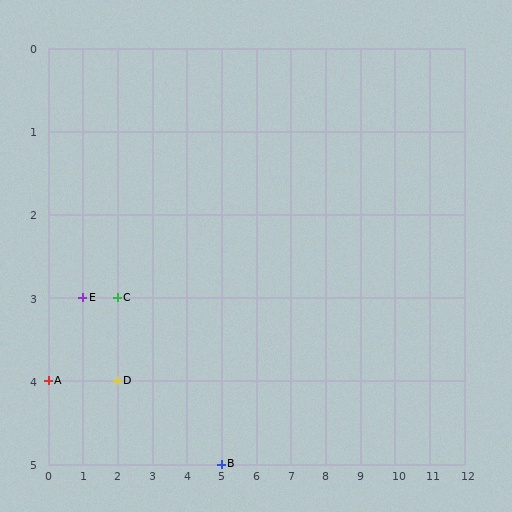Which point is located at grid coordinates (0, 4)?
Point A is at (0, 4).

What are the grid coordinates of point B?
Point B is at grid coordinates (5, 5).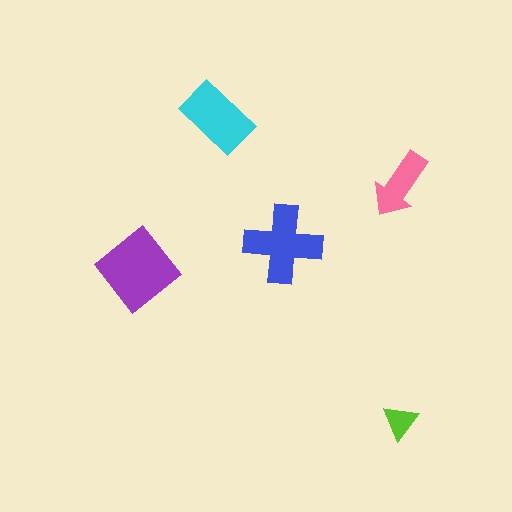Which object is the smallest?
The lime triangle.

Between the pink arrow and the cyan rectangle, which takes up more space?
The cyan rectangle.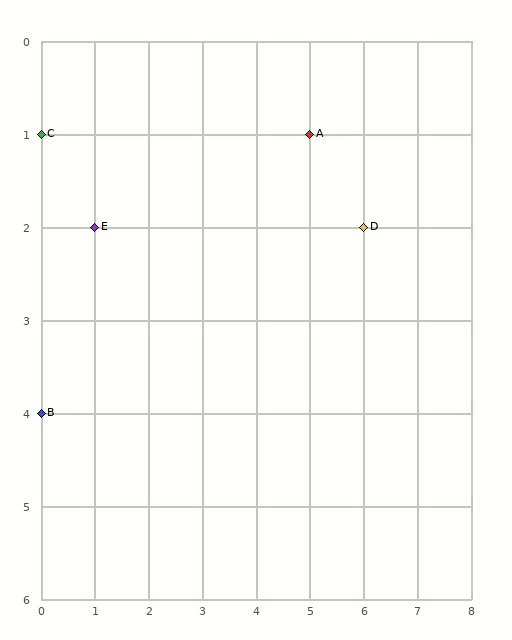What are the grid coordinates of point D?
Point D is at grid coordinates (6, 2).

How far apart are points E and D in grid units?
Points E and D are 5 columns apart.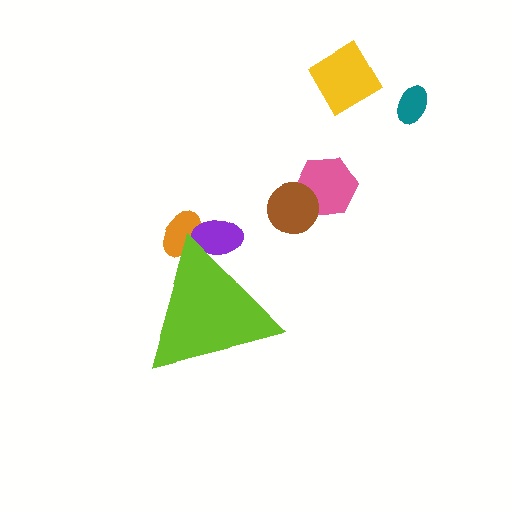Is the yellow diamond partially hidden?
No, the yellow diamond is fully visible.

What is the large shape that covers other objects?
A lime triangle.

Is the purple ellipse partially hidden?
Yes, the purple ellipse is partially hidden behind the lime triangle.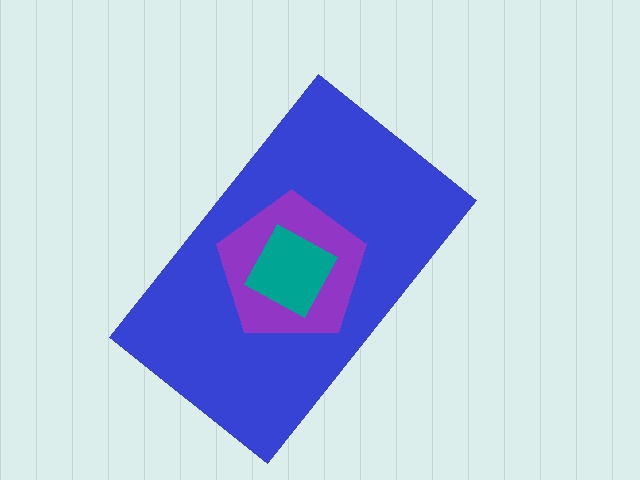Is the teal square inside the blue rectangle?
Yes.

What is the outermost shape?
The blue rectangle.